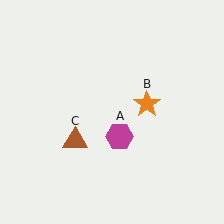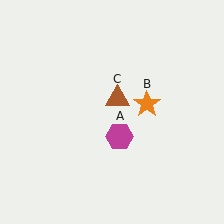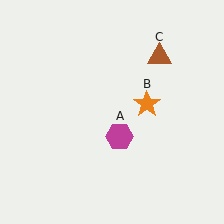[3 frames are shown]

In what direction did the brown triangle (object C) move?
The brown triangle (object C) moved up and to the right.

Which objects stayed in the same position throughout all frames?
Magenta hexagon (object A) and orange star (object B) remained stationary.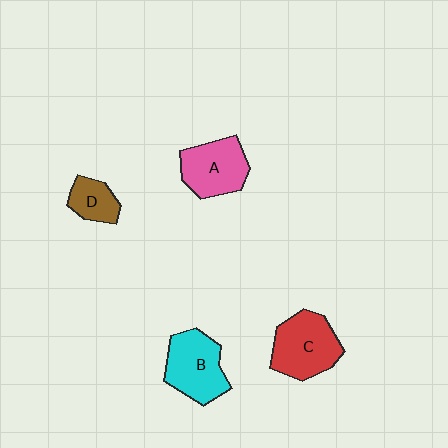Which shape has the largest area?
Shape C (red).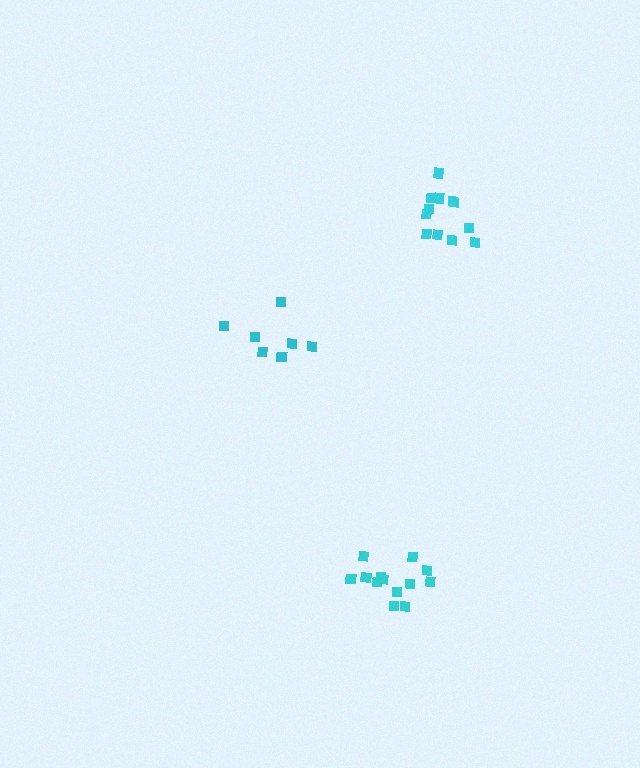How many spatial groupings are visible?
There are 3 spatial groupings.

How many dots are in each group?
Group 1: 13 dots, Group 2: 12 dots, Group 3: 7 dots (32 total).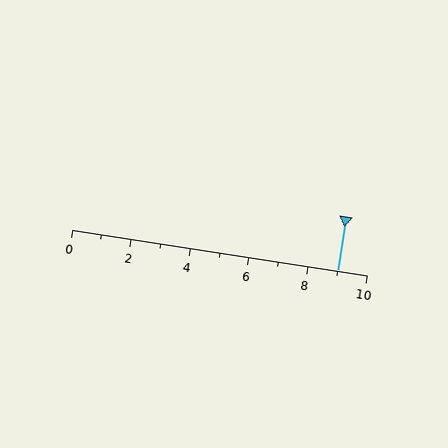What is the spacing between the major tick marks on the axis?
The major ticks are spaced 2 apart.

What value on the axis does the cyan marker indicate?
The marker indicates approximately 9.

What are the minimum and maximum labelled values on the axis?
The axis runs from 0 to 10.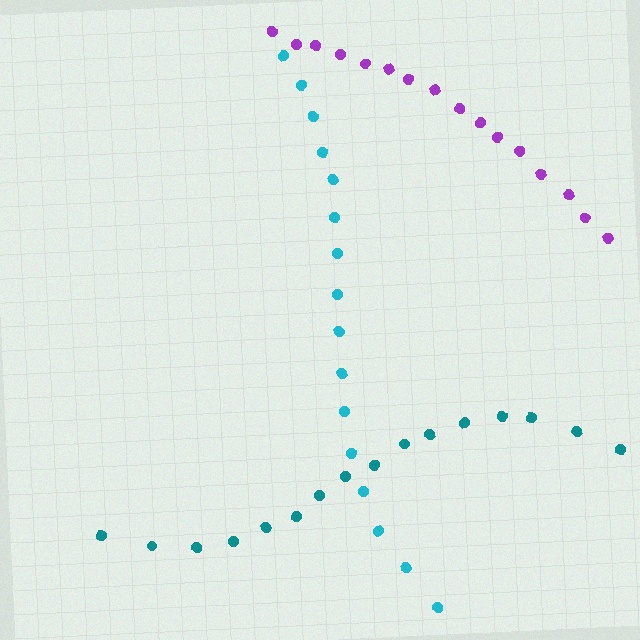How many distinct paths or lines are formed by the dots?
There are 3 distinct paths.